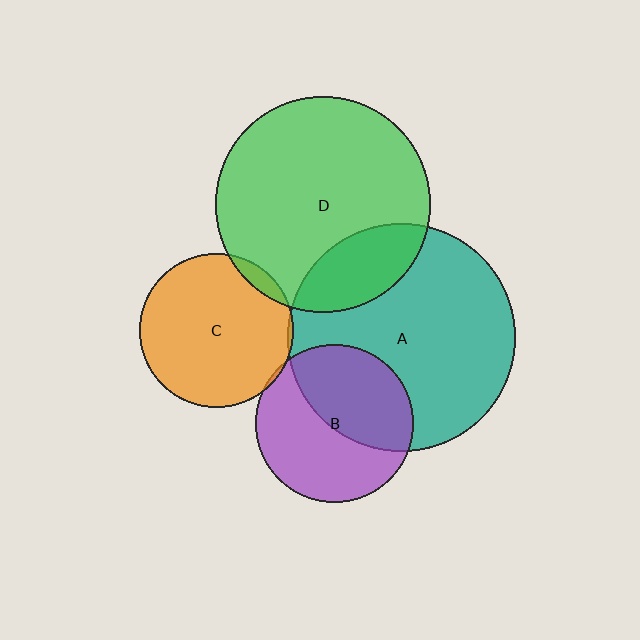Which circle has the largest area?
Circle A (teal).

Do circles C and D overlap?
Yes.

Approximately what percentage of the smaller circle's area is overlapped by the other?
Approximately 5%.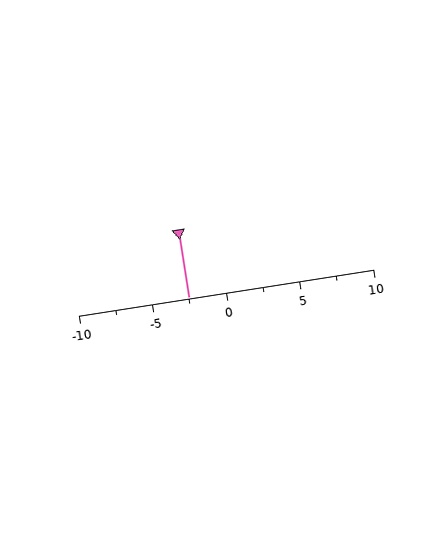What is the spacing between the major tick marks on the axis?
The major ticks are spaced 5 apart.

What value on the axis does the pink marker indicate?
The marker indicates approximately -2.5.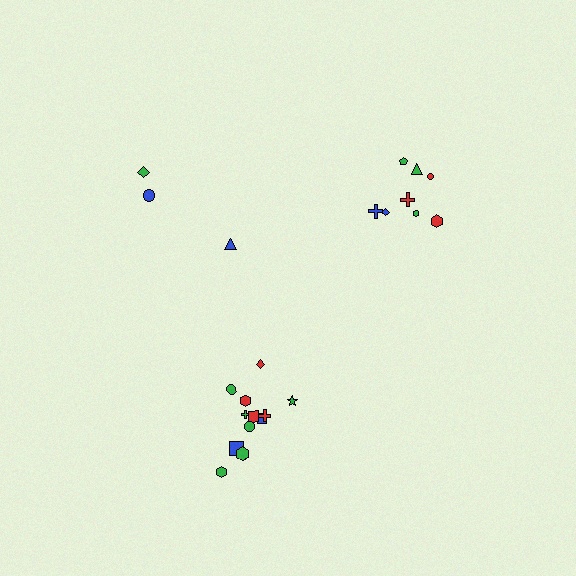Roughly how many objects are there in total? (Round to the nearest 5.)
Roughly 25 objects in total.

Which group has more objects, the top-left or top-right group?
The top-right group.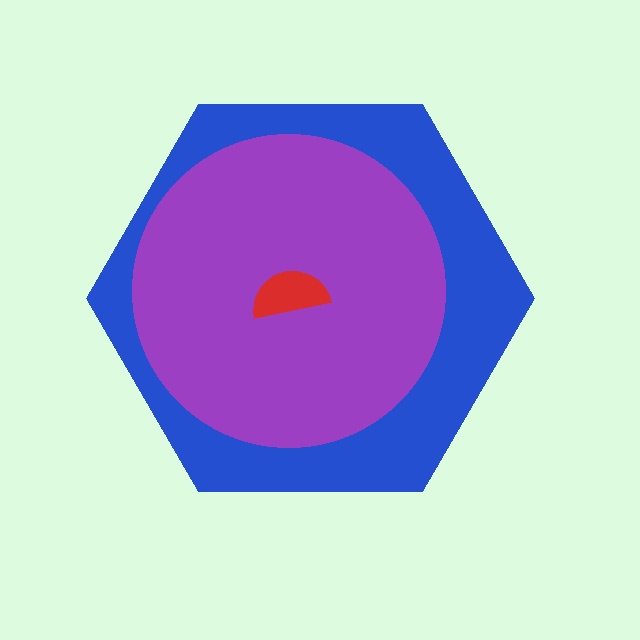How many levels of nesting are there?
3.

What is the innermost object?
The red semicircle.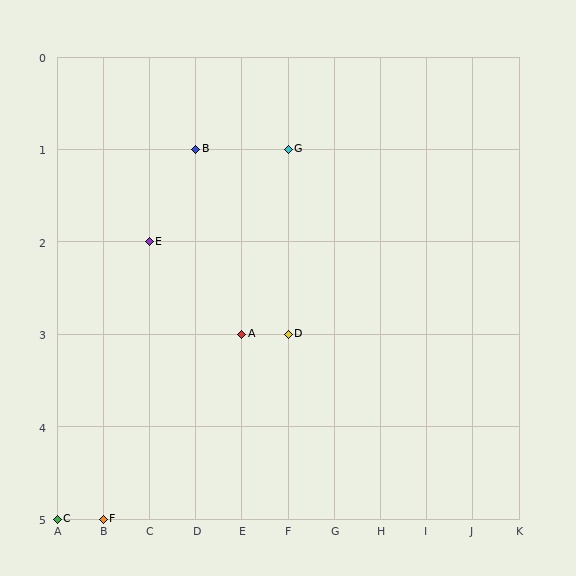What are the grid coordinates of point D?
Point D is at grid coordinates (F, 3).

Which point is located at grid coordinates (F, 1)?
Point G is at (F, 1).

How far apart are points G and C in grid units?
Points G and C are 5 columns and 4 rows apart (about 6.4 grid units diagonally).